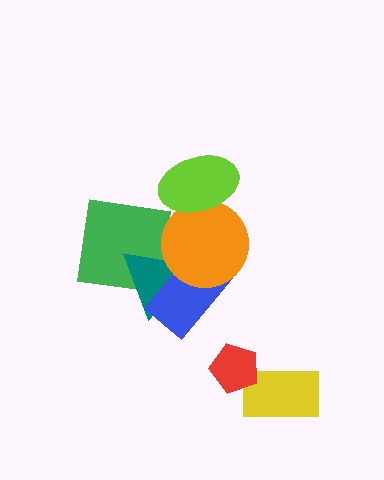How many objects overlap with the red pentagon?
1 object overlaps with the red pentagon.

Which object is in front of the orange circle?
The lime ellipse is in front of the orange circle.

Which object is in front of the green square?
The teal triangle is in front of the green square.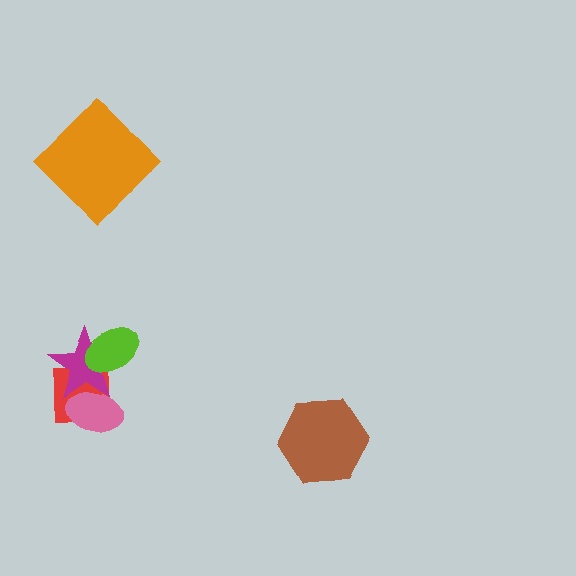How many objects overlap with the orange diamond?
0 objects overlap with the orange diamond.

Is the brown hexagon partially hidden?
No, no other shape covers it.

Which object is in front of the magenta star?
The lime ellipse is in front of the magenta star.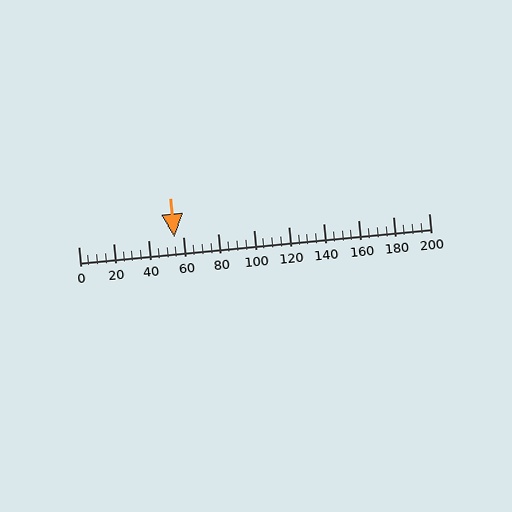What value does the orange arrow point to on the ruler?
The orange arrow points to approximately 55.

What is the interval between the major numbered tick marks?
The major tick marks are spaced 20 units apart.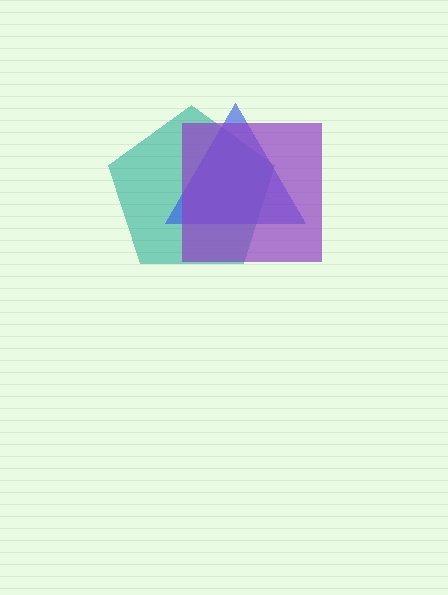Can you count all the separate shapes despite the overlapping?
Yes, there are 3 separate shapes.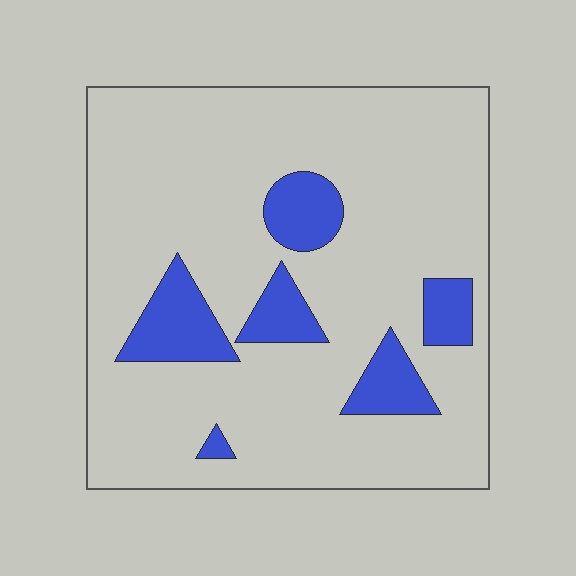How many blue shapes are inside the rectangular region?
6.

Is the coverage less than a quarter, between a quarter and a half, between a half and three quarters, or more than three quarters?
Less than a quarter.